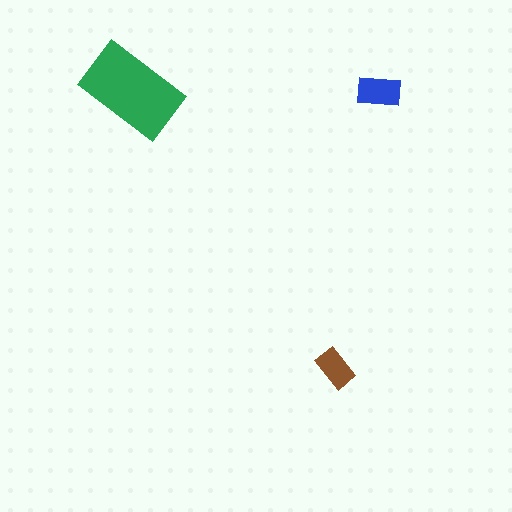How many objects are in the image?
There are 3 objects in the image.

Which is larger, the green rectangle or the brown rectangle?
The green one.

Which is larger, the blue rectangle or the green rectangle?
The green one.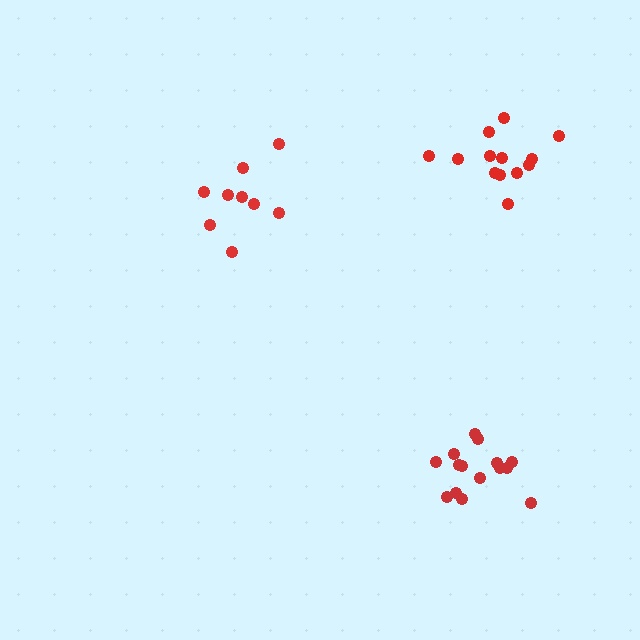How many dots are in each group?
Group 1: 13 dots, Group 2: 9 dots, Group 3: 15 dots (37 total).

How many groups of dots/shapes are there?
There are 3 groups.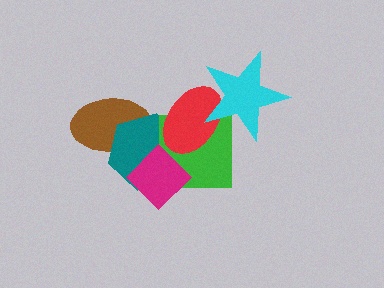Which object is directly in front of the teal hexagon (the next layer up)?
The green square is directly in front of the teal hexagon.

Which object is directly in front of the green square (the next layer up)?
The magenta diamond is directly in front of the green square.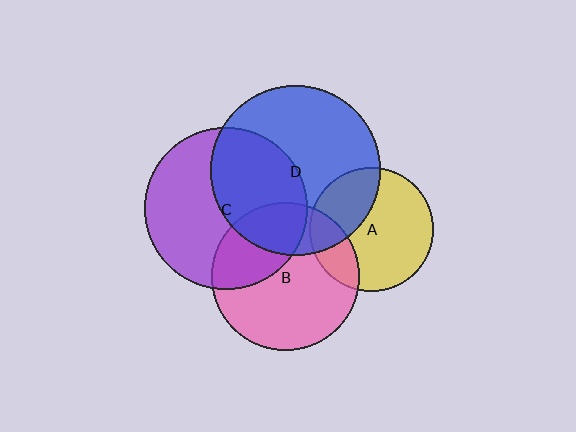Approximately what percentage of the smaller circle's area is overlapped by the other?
Approximately 45%.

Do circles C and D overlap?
Yes.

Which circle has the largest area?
Circle D (blue).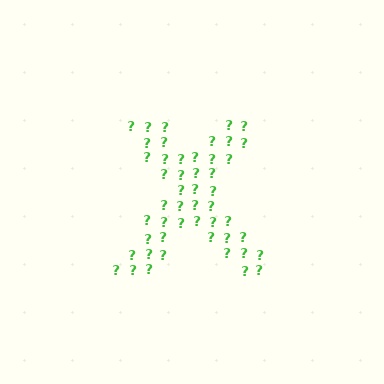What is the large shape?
The large shape is the letter X.